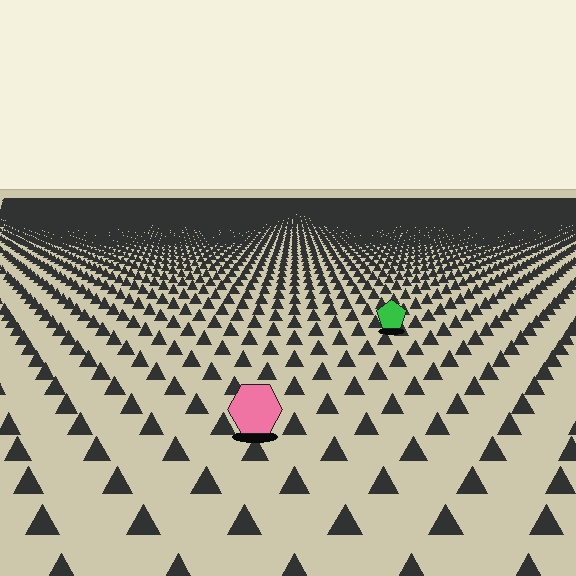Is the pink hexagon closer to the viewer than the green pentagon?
Yes. The pink hexagon is closer — you can tell from the texture gradient: the ground texture is coarser near it.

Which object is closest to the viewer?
The pink hexagon is closest. The texture marks near it are larger and more spread out.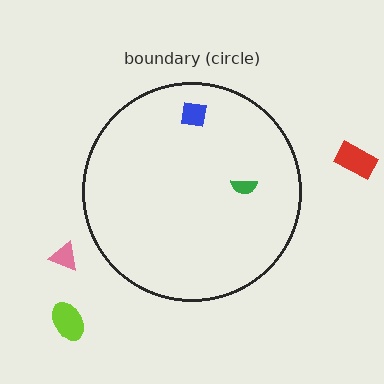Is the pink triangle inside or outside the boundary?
Outside.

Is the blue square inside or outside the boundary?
Inside.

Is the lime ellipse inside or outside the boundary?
Outside.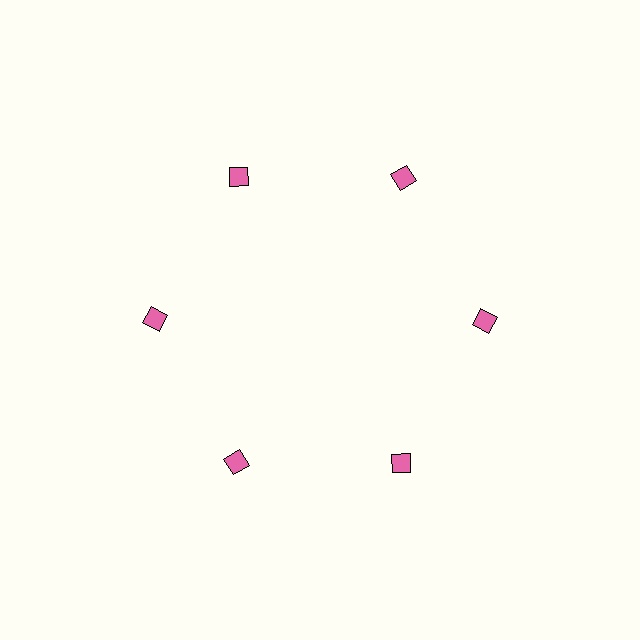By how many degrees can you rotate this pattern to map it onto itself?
The pattern maps onto itself every 60 degrees of rotation.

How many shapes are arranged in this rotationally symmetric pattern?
There are 6 shapes, arranged in 6 groups of 1.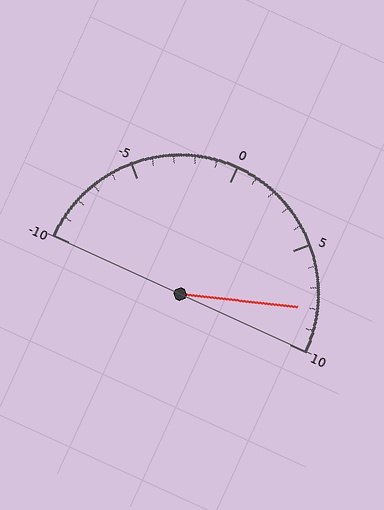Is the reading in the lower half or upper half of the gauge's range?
The reading is in the upper half of the range (-10 to 10).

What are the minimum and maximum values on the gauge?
The gauge ranges from -10 to 10.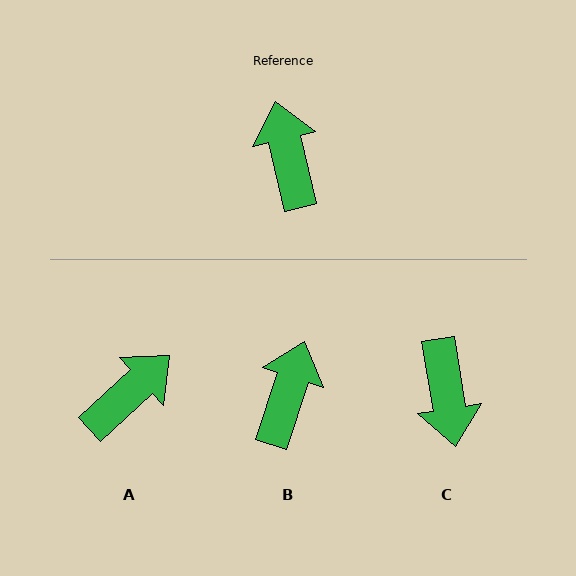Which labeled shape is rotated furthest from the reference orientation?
C, about 176 degrees away.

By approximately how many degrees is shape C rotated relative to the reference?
Approximately 176 degrees counter-clockwise.